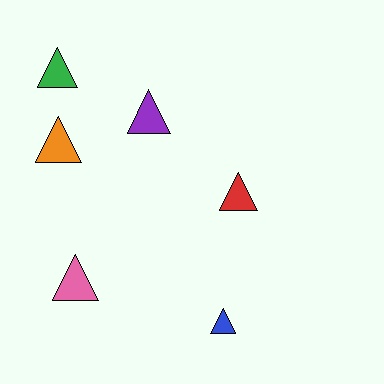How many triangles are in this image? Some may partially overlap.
There are 6 triangles.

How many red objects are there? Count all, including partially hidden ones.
There is 1 red object.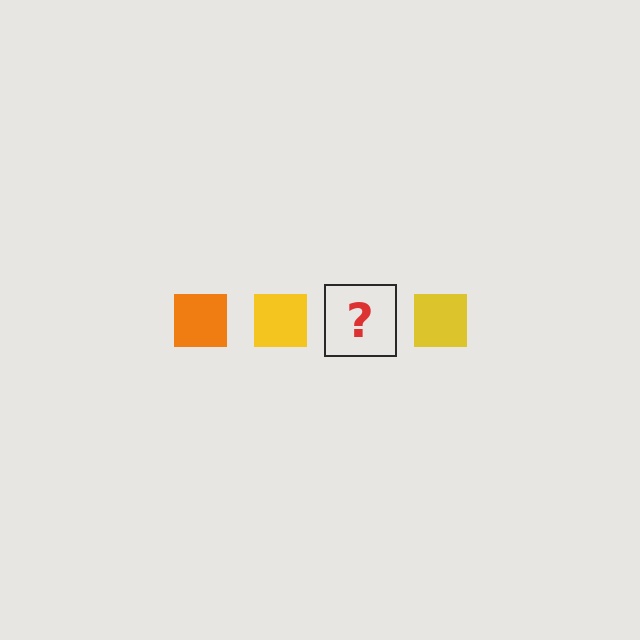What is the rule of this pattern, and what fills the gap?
The rule is that the pattern cycles through orange, yellow squares. The gap should be filled with an orange square.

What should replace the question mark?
The question mark should be replaced with an orange square.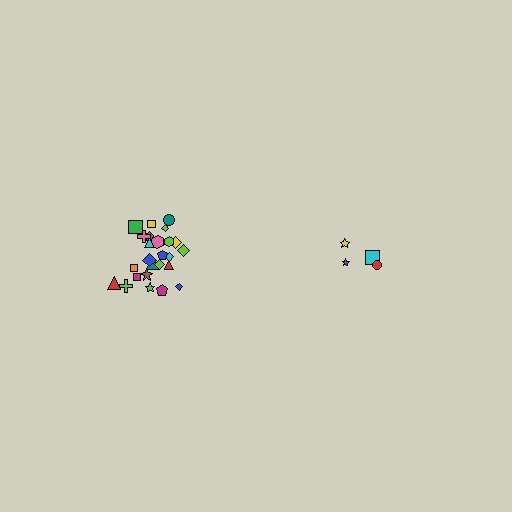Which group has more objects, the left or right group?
The left group.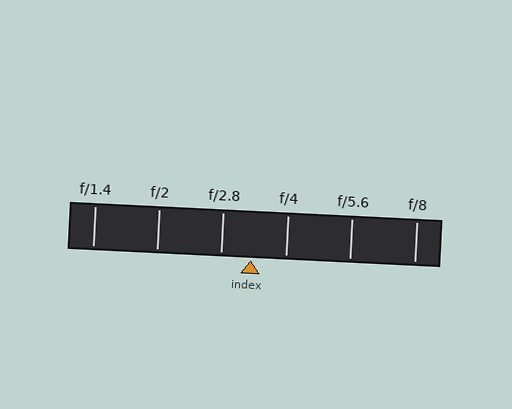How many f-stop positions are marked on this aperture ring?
There are 6 f-stop positions marked.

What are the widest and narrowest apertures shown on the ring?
The widest aperture shown is f/1.4 and the narrowest is f/8.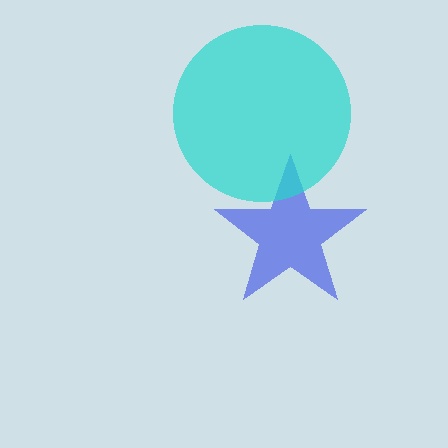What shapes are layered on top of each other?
The layered shapes are: a blue star, a cyan circle.